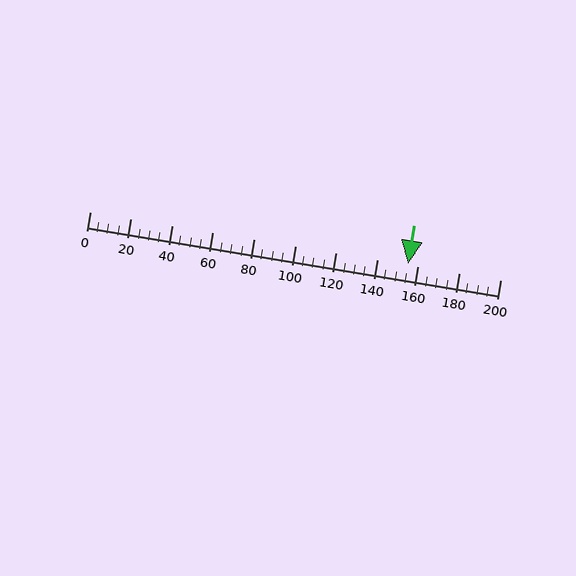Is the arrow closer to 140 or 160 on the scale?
The arrow is closer to 160.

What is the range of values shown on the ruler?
The ruler shows values from 0 to 200.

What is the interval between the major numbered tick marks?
The major tick marks are spaced 20 units apart.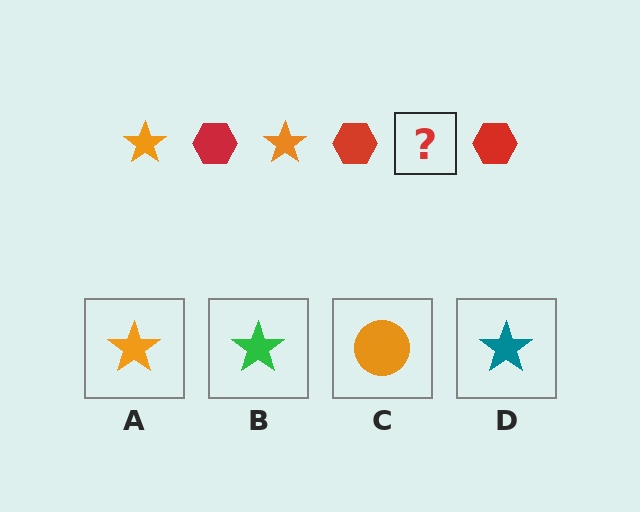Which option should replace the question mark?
Option A.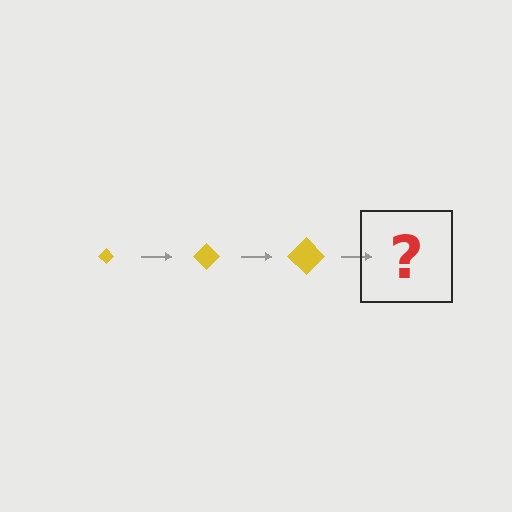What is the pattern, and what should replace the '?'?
The pattern is that the diamond gets progressively larger each step. The '?' should be a yellow diamond, larger than the previous one.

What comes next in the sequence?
The next element should be a yellow diamond, larger than the previous one.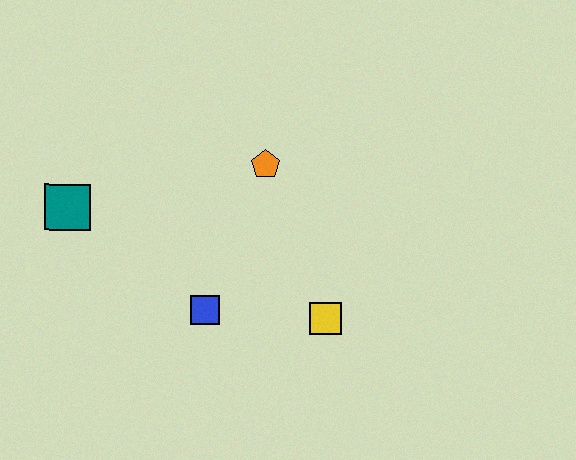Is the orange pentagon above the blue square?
Yes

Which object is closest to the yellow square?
The blue square is closest to the yellow square.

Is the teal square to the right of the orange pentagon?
No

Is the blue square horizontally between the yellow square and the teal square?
Yes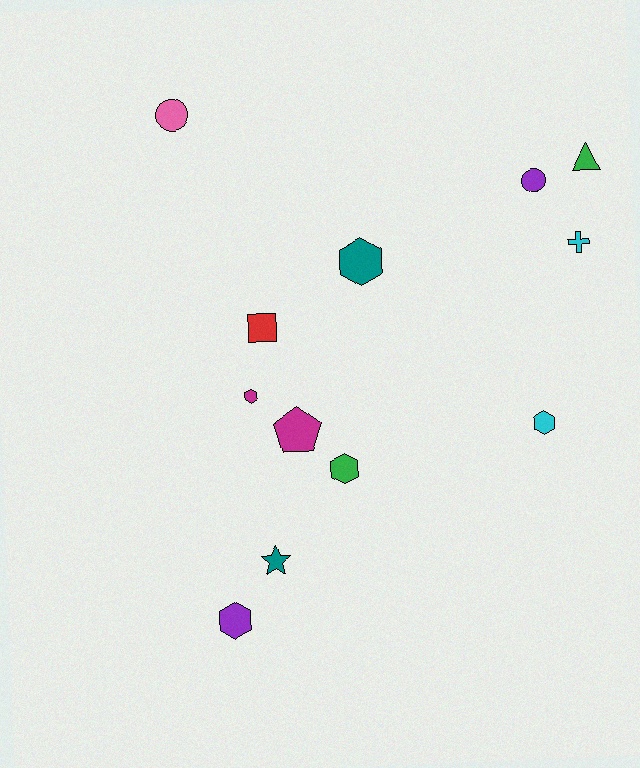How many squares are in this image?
There is 1 square.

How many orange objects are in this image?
There are no orange objects.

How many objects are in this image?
There are 12 objects.